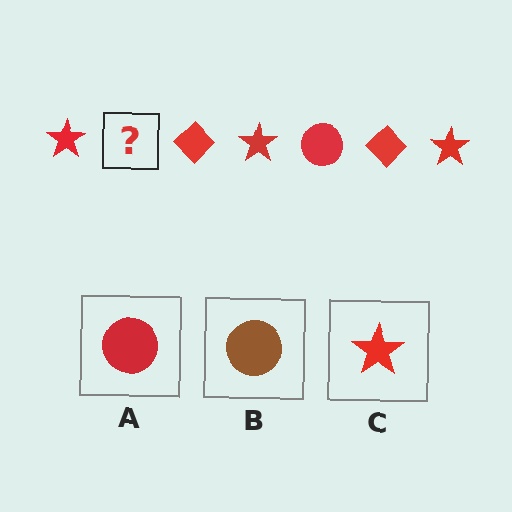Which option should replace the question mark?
Option A.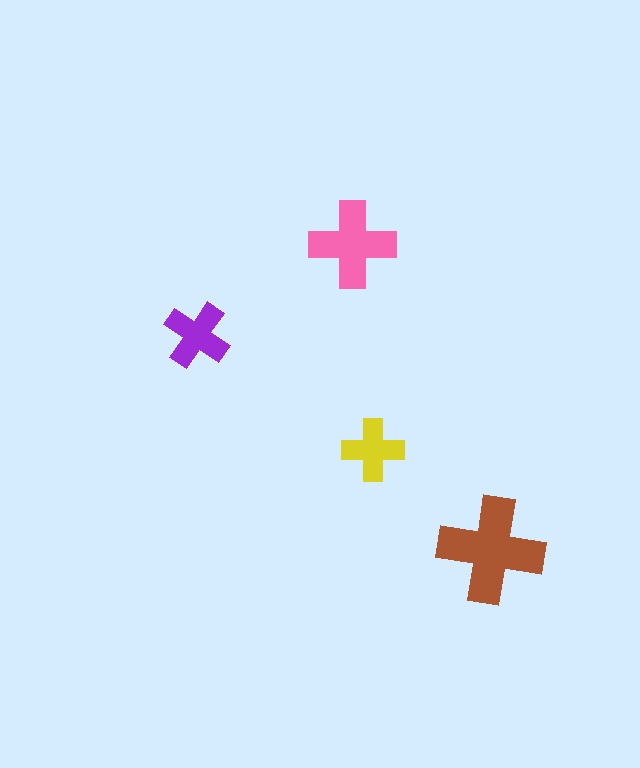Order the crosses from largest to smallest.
the brown one, the pink one, the purple one, the yellow one.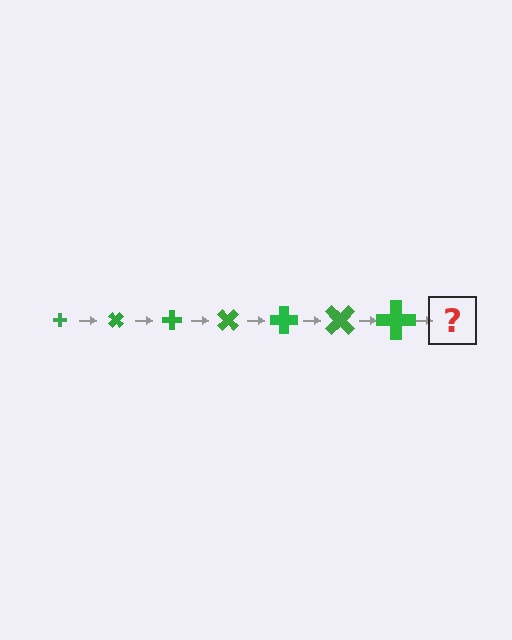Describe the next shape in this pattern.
It should be a cross, larger than the previous one and rotated 315 degrees from the start.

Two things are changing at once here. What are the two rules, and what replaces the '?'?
The two rules are that the cross grows larger each step and it rotates 45 degrees each step. The '?' should be a cross, larger than the previous one and rotated 315 degrees from the start.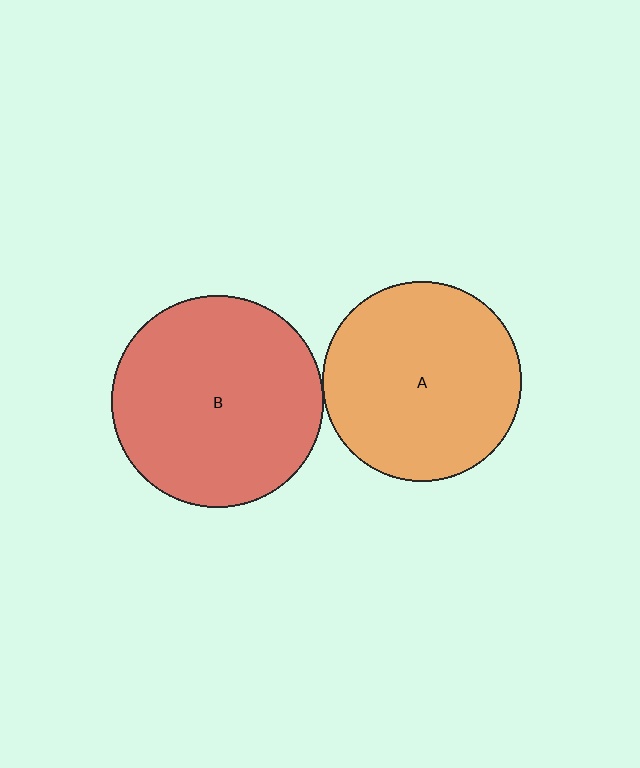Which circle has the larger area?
Circle B (red).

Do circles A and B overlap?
Yes.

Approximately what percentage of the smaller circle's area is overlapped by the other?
Approximately 5%.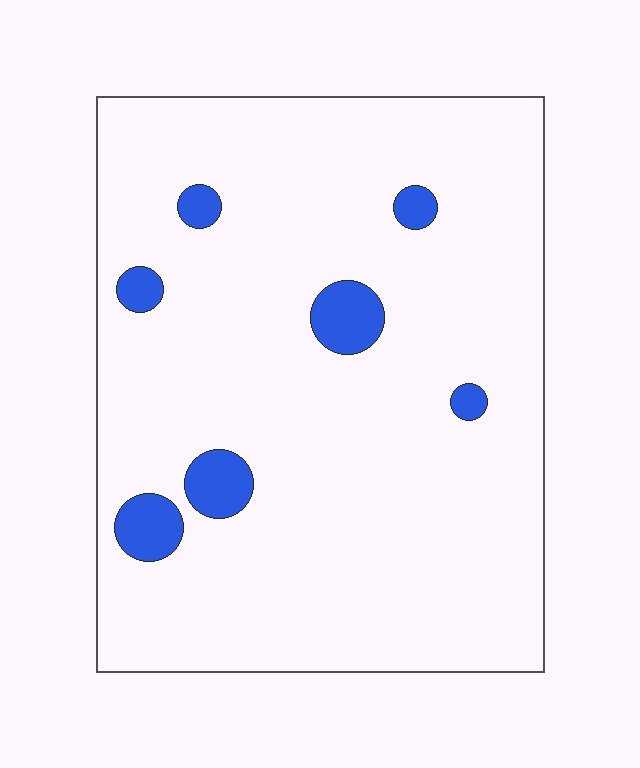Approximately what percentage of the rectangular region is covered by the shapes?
Approximately 5%.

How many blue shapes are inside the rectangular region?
7.